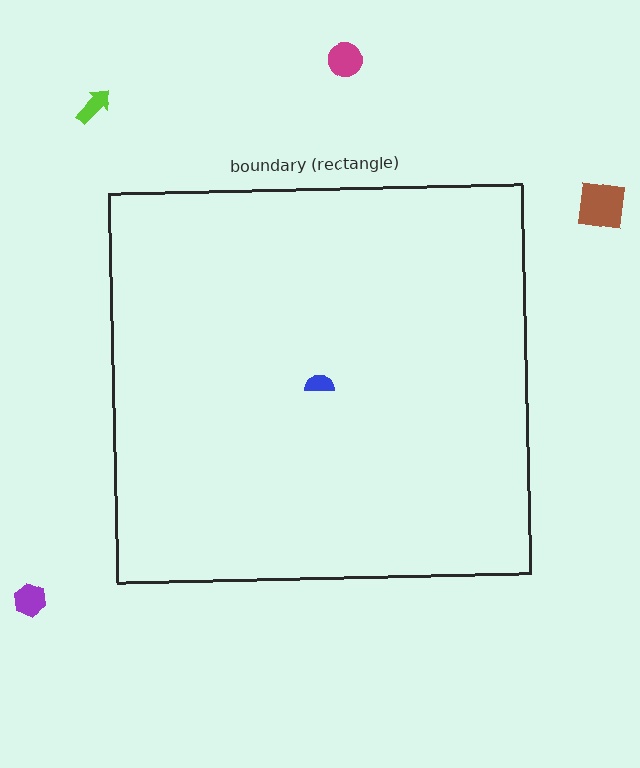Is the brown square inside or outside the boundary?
Outside.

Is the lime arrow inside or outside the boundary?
Outside.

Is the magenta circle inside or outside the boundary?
Outside.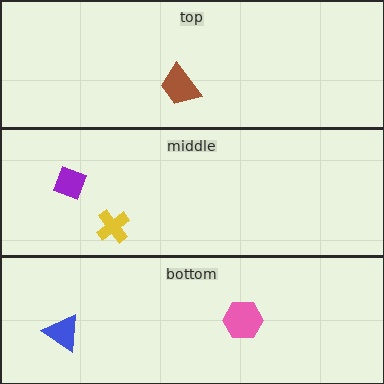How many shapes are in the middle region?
2.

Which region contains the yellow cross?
The middle region.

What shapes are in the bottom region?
The blue triangle, the pink hexagon.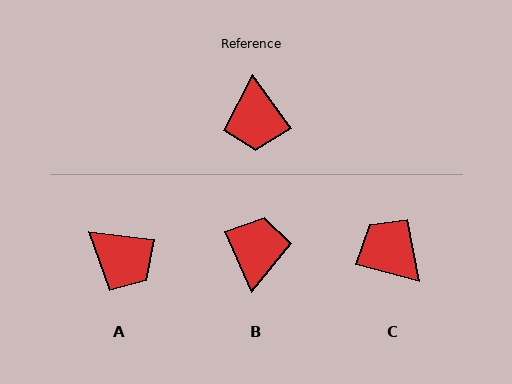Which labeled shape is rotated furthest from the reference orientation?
B, about 168 degrees away.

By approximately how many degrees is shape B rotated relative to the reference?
Approximately 168 degrees counter-clockwise.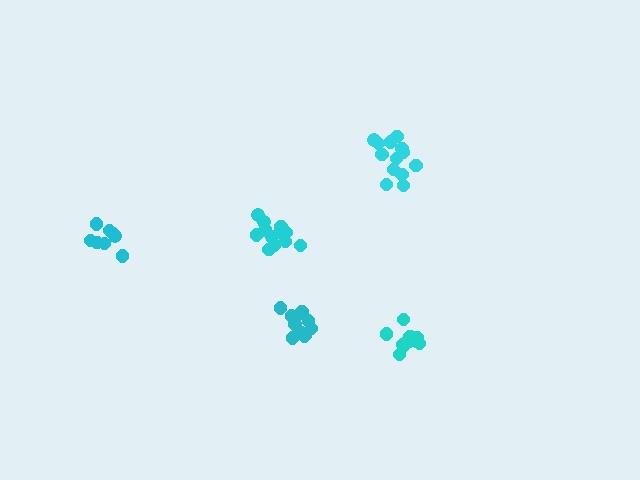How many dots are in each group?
Group 1: 13 dots, Group 2: 13 dots, Group 3: 8 dots, Group 4: 11 dots, Group 5: 11 dots (56 total).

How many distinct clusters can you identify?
There are 5 distinct clusters.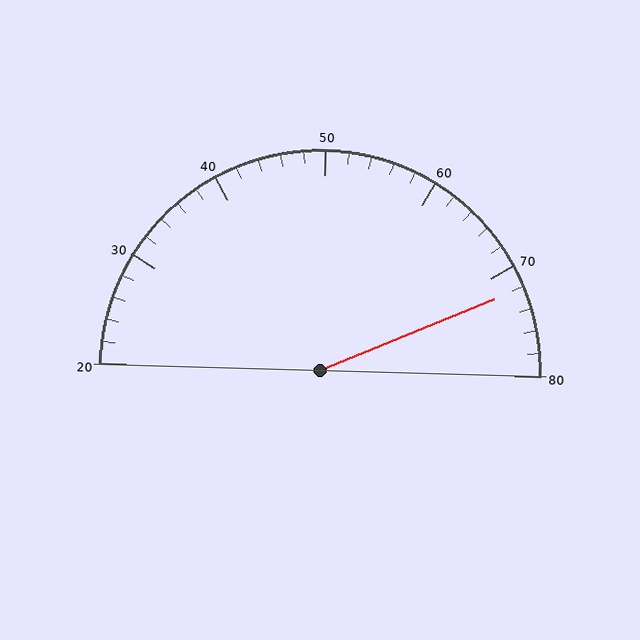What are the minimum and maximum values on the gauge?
The gauge ranges from 20 to 80.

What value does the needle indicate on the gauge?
The needle indicates approximately 72.